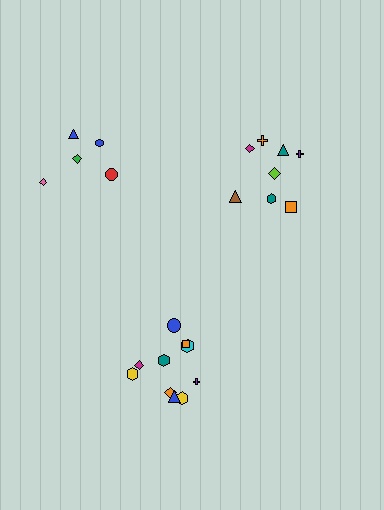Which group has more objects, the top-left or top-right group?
The top-right group.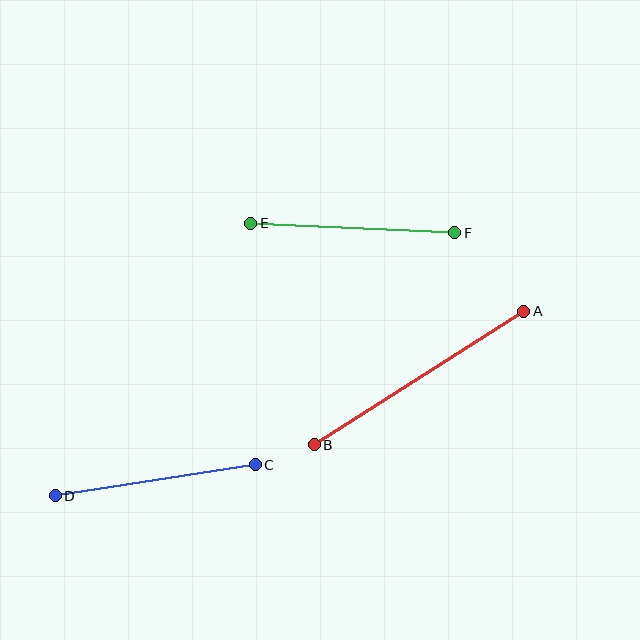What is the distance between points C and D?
The distance is approximately 202 pixels.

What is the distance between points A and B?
The distance is approximately 248 pixels.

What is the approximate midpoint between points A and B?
The midpoint is at approximately (419, 378) pixels.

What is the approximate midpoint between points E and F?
The midpoint is at approximately (353, 228) pixels.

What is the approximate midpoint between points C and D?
The midpoint is at approximately (155, 480) pixels.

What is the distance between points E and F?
The distance is approximately 204 pixels.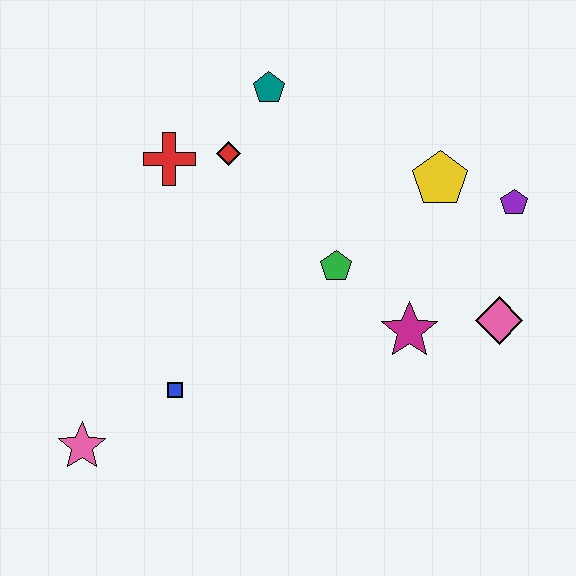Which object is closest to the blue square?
The pink star is closest to the blue square.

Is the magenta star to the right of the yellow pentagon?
No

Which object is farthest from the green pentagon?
The pink star is farthest from the green pentagon.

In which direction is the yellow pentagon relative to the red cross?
The yellow pentagon is to the right of the red cross.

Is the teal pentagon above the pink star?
Yes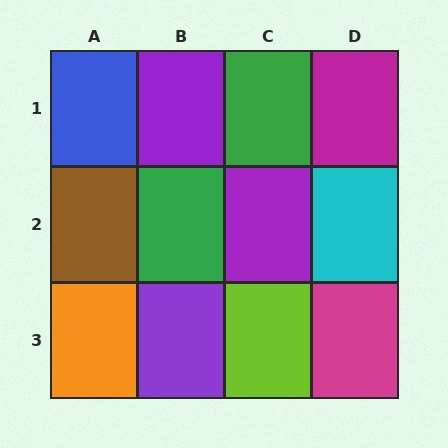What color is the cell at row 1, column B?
Purple.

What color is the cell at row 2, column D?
Cyan.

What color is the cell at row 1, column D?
Magenta.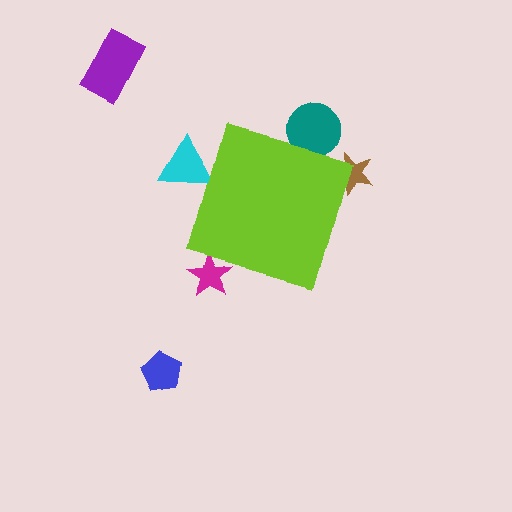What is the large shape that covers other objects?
A lime diamond.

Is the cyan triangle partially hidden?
Yes, the cyan triangle is partially hidden behind the lime diamond.